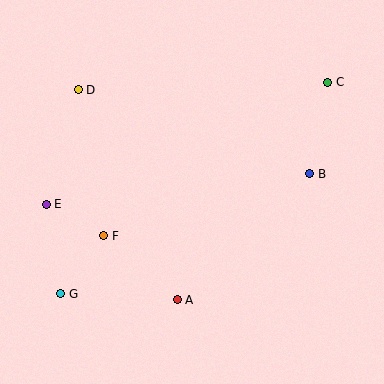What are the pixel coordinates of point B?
Point B is at (310, 174).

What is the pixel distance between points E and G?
The distance between E and G is 91 pixels.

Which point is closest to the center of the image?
Point F at (104, 236) is closest to the center.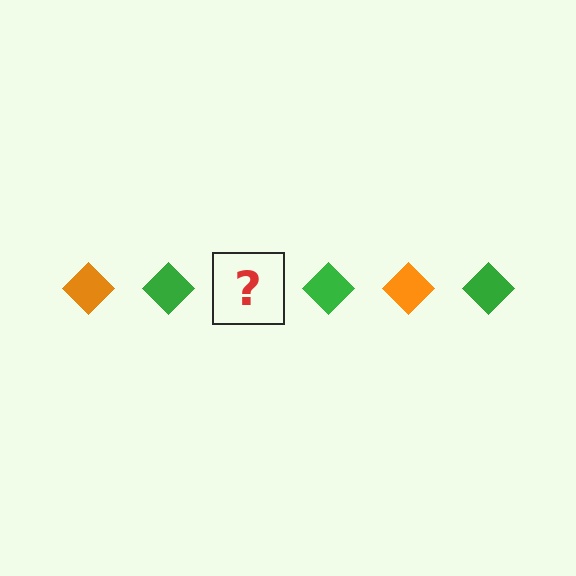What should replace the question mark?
The question mark should be replaced with an orange diamond.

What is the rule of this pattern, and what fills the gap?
The rule is that the pattern cycles through orange, green diamonds. The gap should be filled with an orange diamond.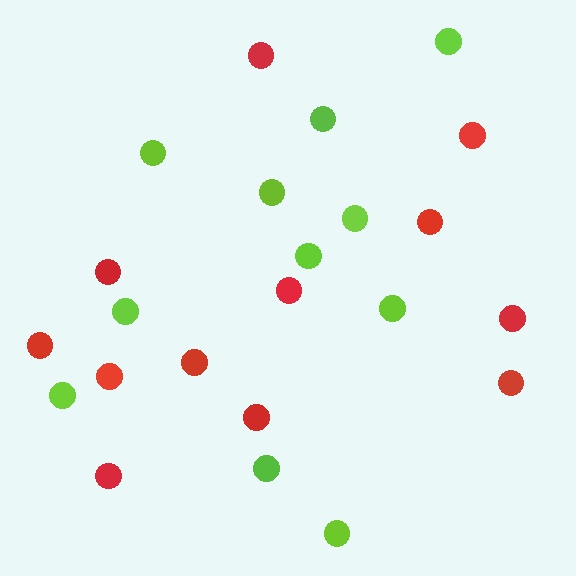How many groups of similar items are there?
There are 2 groups: one group of red circles (12) and one group of lime circles (11).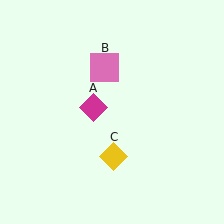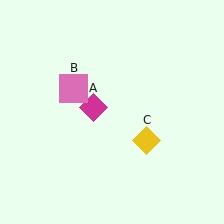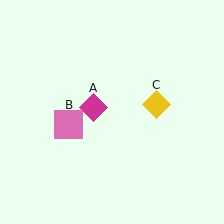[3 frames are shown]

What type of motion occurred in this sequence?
The pink square (object B), yellow diamond (object C) rotated counterclockwise around the center of the scene.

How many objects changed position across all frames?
2 objects changed position: pink square (object B), yellow diamond (object C).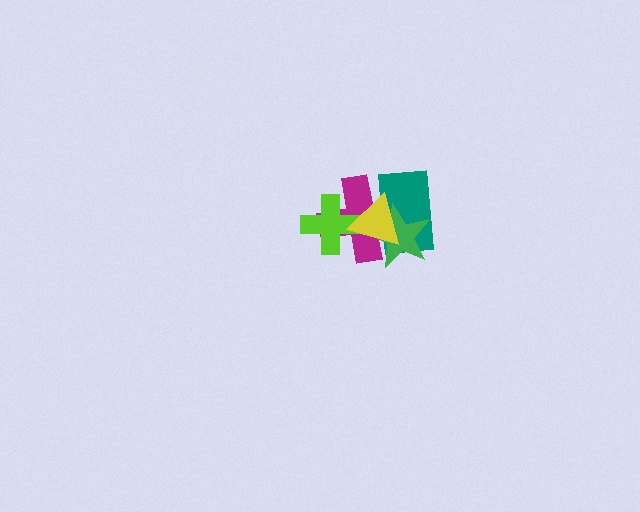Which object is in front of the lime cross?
The yellow triangle is in front of the lime cross.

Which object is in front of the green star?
The yellow triangle is in front of the green star.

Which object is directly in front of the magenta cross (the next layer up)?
The teal rectangle is directly in front of the magenta cross.